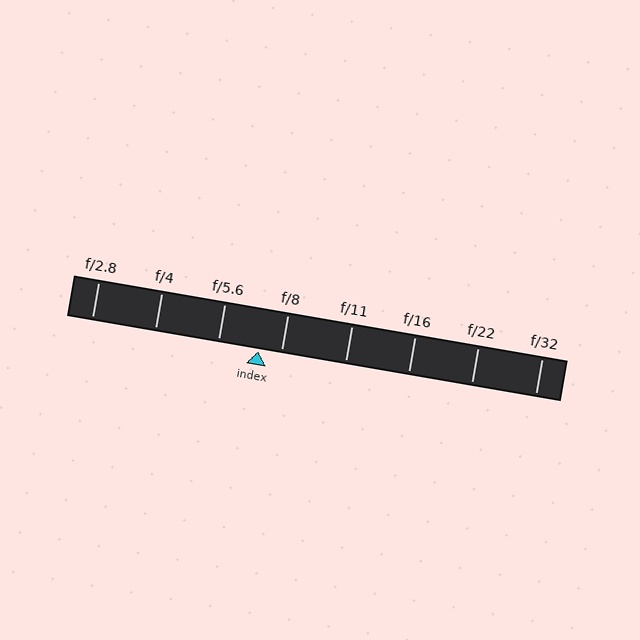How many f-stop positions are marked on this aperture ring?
There are 8 f-stop positions marked.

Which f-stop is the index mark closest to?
The index mark is closest to f/8.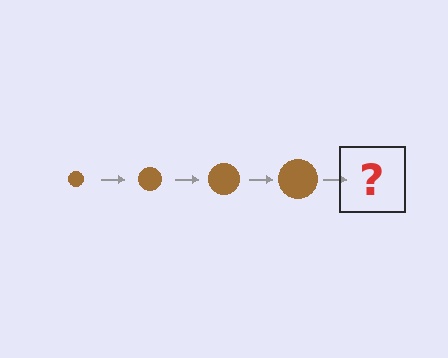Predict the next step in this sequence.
The next step is a brown circle, larger than the previous one.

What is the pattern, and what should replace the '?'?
The pattern is that the circle gets progressively larger each step. The '?' should be a brown circle, larger than the previous one.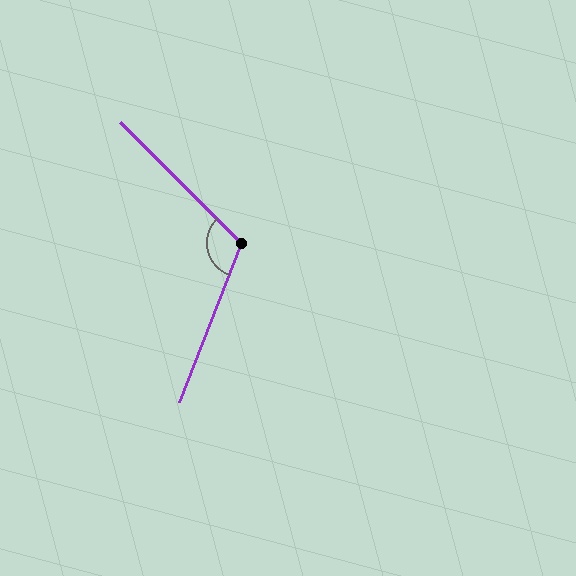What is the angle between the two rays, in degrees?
Approximately 113 degrees.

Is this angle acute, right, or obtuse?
It is obtuse.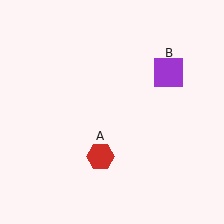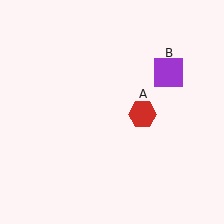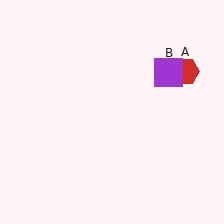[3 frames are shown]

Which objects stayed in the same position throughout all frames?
Purple square (object B) remained stationary.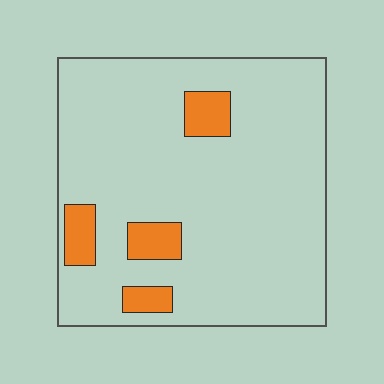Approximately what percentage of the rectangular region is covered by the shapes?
Approximately 10%.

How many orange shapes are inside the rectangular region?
4.